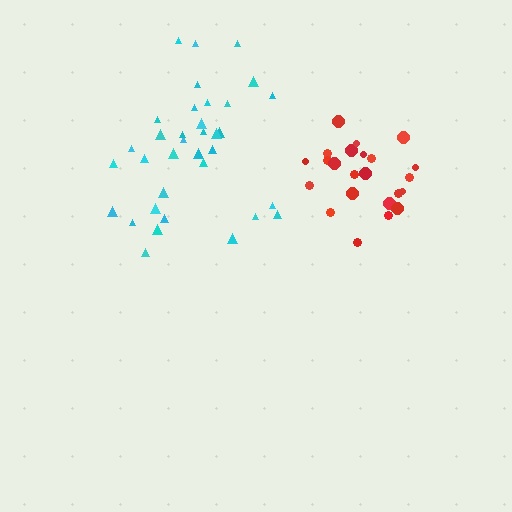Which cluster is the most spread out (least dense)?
Cyan.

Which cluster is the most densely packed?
Red.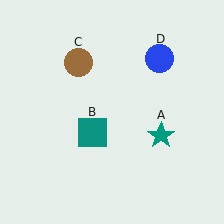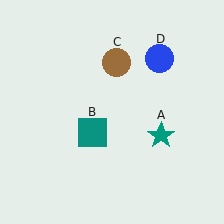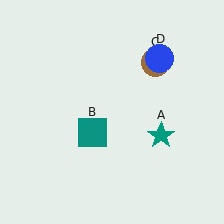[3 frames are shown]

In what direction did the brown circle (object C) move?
The brown circle (object C) moved right.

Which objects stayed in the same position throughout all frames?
Teal star (object A) and teal square (object B) and blue circle (object D) remained stationary.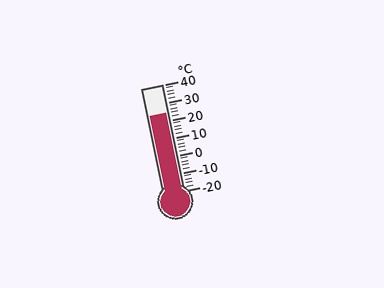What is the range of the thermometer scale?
The thermometer scale ranges from -20°C to 40°C.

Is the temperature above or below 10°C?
The temperature is above 10°C.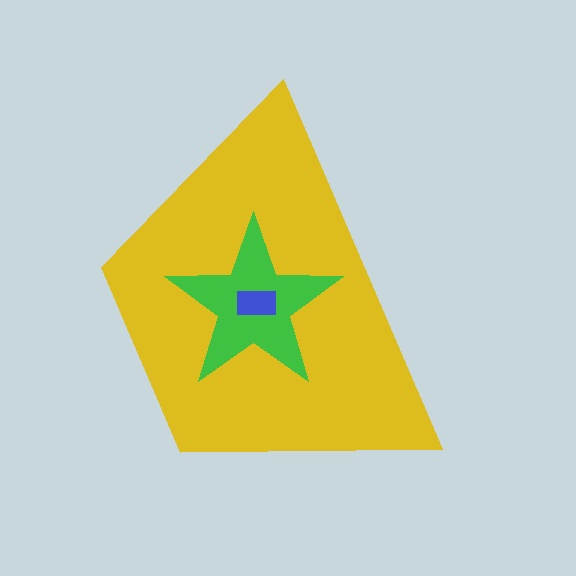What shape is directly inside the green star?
The blue rectangle.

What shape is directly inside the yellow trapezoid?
The green star.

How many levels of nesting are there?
3.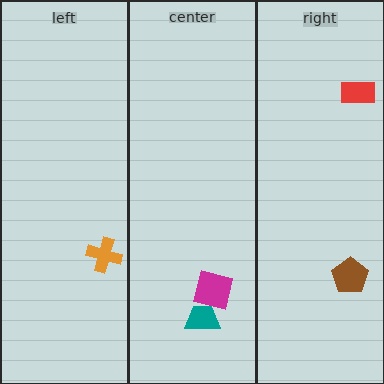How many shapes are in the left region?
1.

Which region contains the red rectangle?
The right region.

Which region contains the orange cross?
The left region.